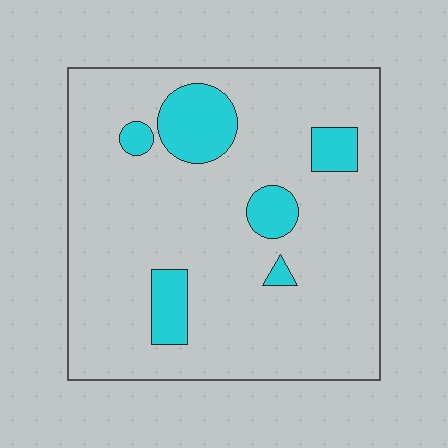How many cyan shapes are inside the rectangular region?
6.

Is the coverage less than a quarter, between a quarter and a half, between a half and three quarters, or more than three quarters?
Less than a quarter.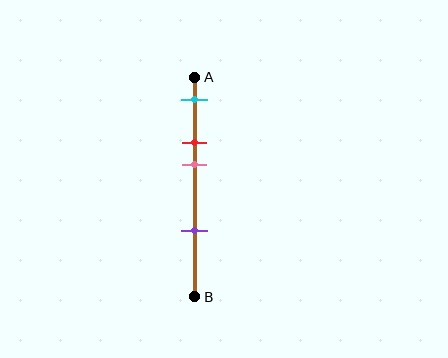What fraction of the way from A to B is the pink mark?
The pink mark is approximately 40% (0.4) of the way from A to B.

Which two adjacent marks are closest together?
The red and pink marks are the closest adjacent pair.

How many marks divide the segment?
There are 4 marks dividing the segment.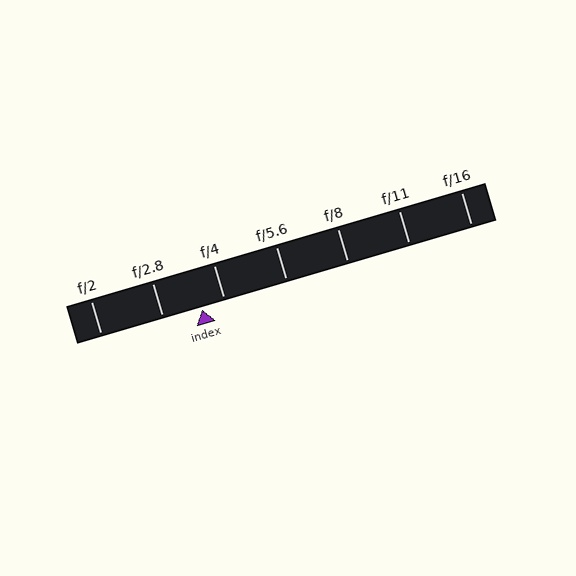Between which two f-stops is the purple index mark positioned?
The index mark is between f/2.8 and f/4.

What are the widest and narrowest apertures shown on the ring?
The widest aperture shown is f/2 and the narrowest is f/16.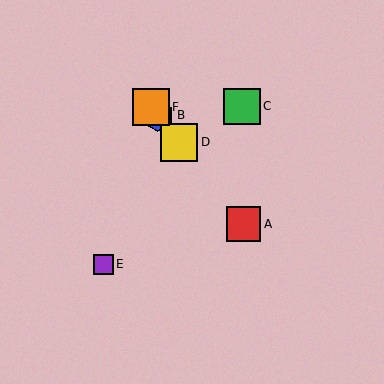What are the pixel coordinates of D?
Object D is at (179, 142).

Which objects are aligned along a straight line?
Objects A, B, D, F are aligned along a straight line.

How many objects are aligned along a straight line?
4 objects (A, B, D, F) are aligned along a straight line.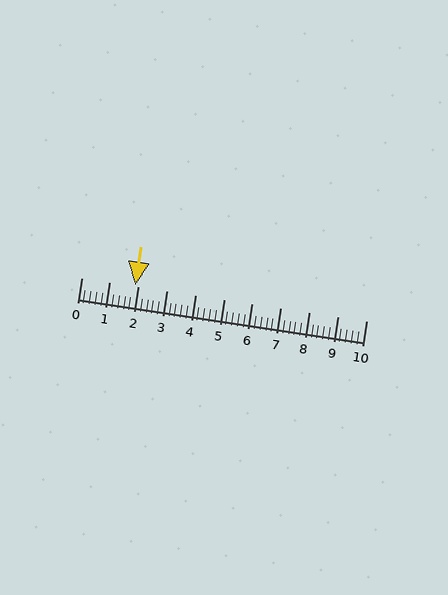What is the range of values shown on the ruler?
The ruler shows values from 0 to 10.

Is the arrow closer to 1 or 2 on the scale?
The arrow is closer to 2.